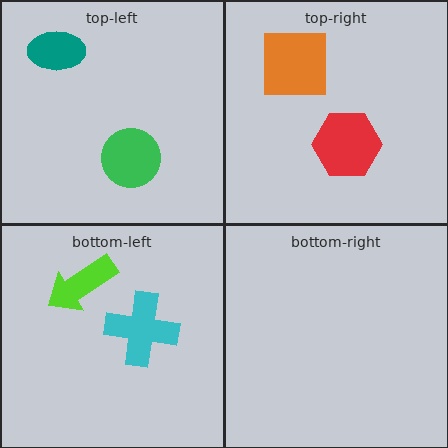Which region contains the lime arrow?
The bottom-left region.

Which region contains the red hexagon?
The top-right region.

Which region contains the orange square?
The top-right region.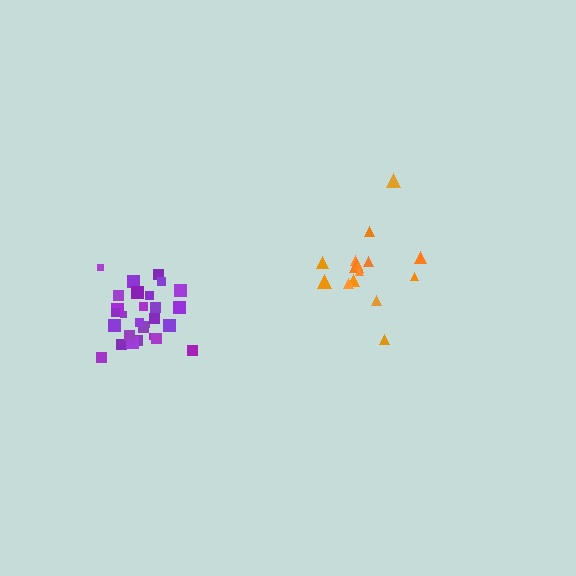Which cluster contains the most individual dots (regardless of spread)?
Purple (28).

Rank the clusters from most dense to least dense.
purple, orange.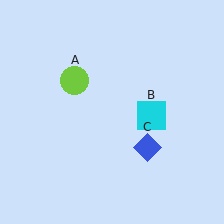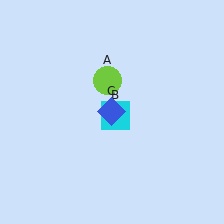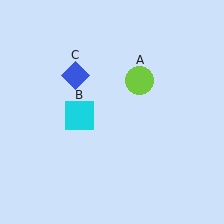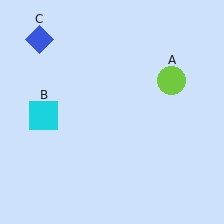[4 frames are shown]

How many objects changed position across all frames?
3 objects changed position: lime circle (object A), cyan square (object B), blue diamond (object C).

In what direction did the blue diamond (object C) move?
The blue diamond (object C) moved up and to the left.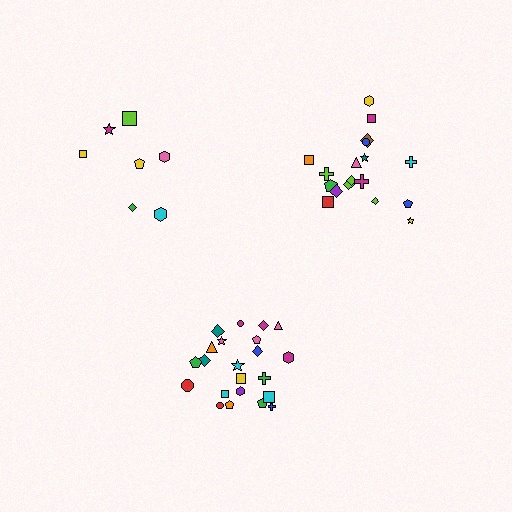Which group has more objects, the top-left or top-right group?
The top-right group.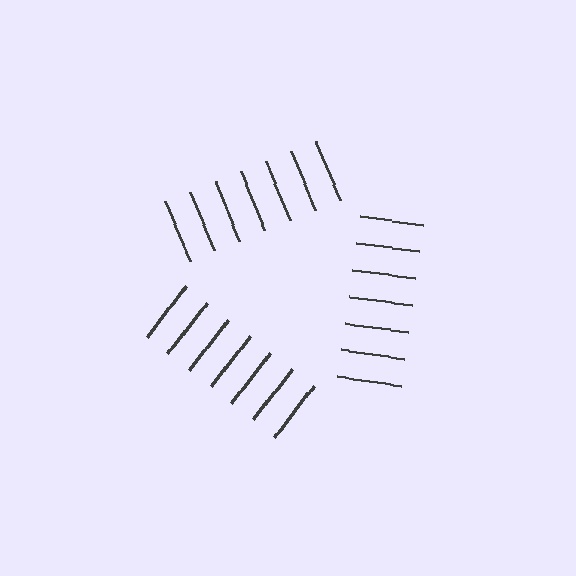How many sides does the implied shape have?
3 sides — the line-ends trace a triangle.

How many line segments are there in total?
21 — 7 along each of the 3 edges.